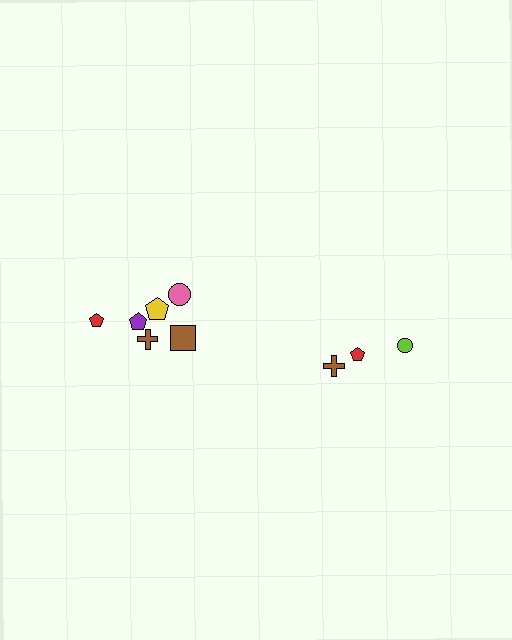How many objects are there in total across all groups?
There are 9 objects.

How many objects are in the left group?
There are 6 objects.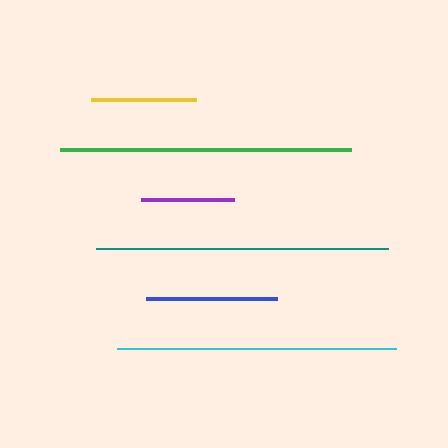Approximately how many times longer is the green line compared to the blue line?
The green line is approximately 2.2 times the length of the blue line.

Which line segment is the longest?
The teal line is the longest at approximately 292 pixels.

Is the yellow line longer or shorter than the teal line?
The teal line is longer than the yellow line.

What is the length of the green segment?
The green segment is approximately 291 pixels long.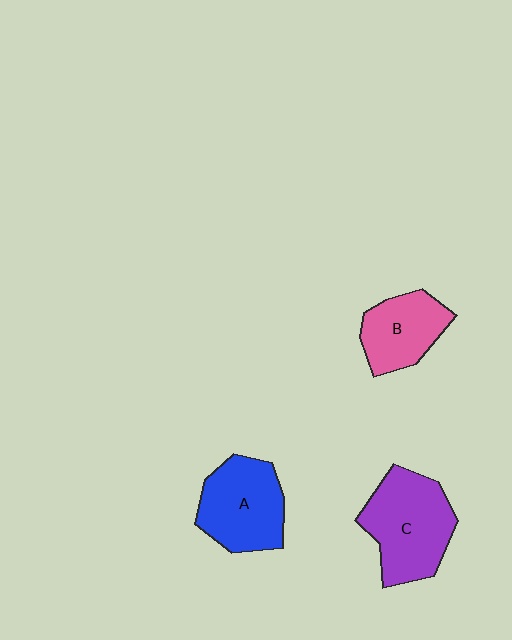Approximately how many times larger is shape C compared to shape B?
Approximately 1.5 times.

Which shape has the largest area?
Shape C (purple).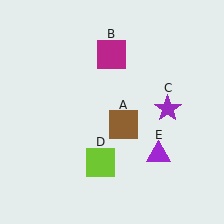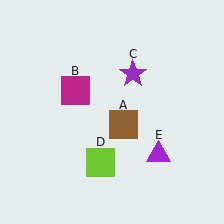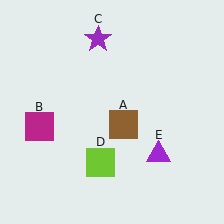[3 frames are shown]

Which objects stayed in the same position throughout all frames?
Brown square (object A) and lime square (object D) and purple triangle (object E) remained stationary.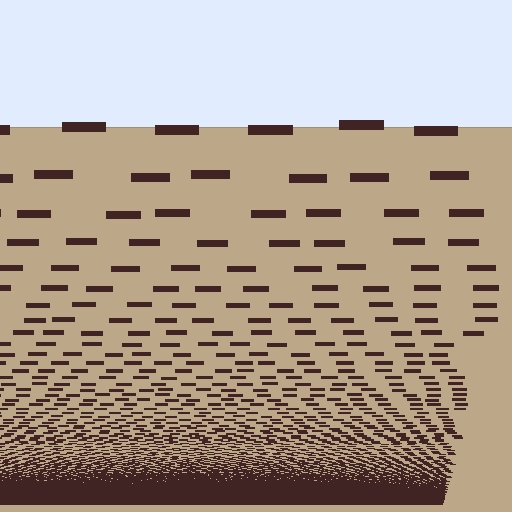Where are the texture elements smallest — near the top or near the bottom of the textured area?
Near the bottom.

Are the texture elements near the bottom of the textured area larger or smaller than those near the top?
Smaller. The gradient is inverted — elements near the bottom are smaller and denser.